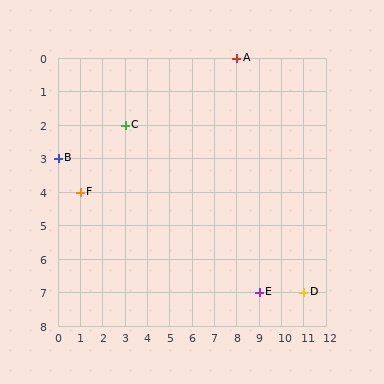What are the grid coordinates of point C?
Point C is at grid coordinates (3, 2).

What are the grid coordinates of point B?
Point B is at grid coordinates (0, 3).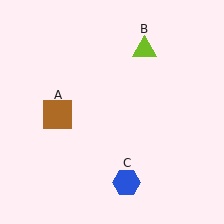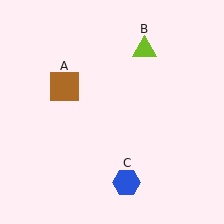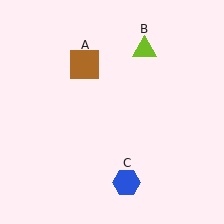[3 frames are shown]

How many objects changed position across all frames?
1 object changed position: brown square (object A).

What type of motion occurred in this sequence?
The brown square (object A) rotated clockwise around the center of the scene.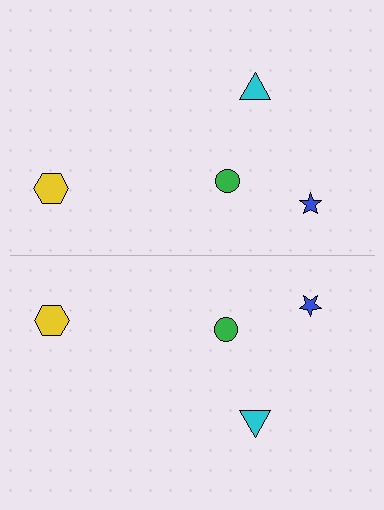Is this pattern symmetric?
Yes, this pattern has bilateral (reflection) symmetry.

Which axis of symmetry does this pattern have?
The pattern has a horizontal axis of symmetry running through the center of the image.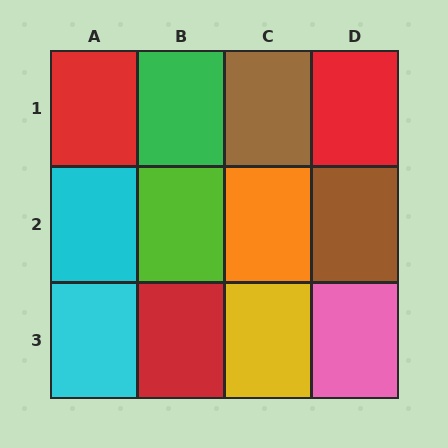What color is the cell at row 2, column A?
Cyan.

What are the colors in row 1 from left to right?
Red, green, brown, red.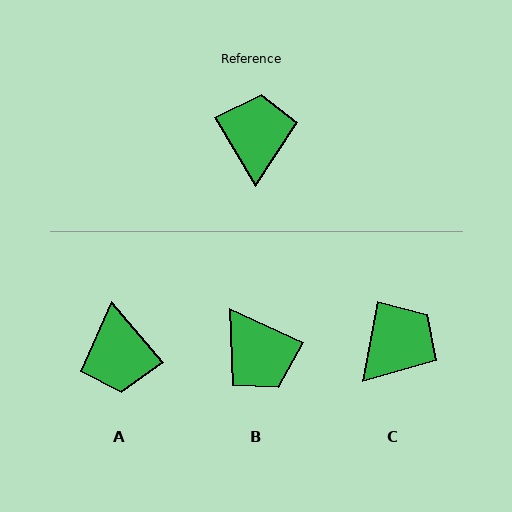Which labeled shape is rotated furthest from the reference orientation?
A, about 170 degrees away.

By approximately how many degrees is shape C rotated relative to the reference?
Approximately 41 degrees clockwise.